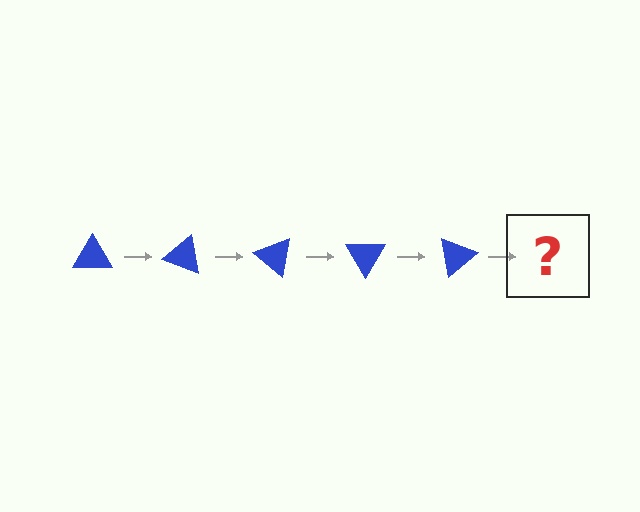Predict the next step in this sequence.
The next step is a blue triangle rotated 100 degrees.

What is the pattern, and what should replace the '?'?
The pattern is that the triangle rotates 20 degrees each step. The '?' should be a blue triangle rotated 100 degrees.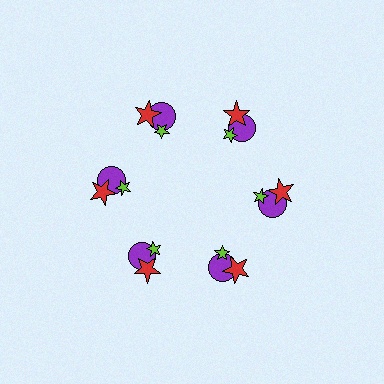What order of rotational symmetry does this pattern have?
This pattern has 6-fold rotational symmetry.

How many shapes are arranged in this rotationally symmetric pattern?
There are 18 shapes, arranged in 6 groups of 3.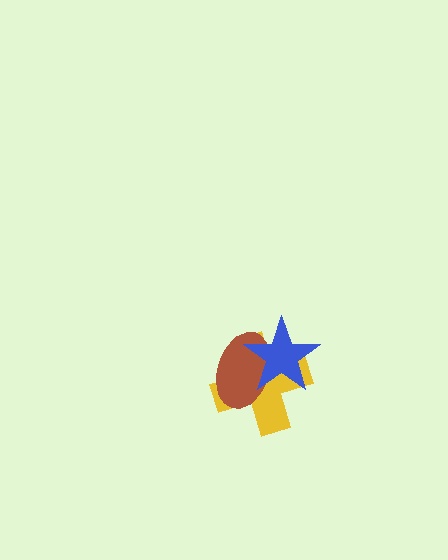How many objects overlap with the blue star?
2 objects overlap with the blue star.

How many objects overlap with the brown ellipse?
2 objects overlap with the brown ellipse.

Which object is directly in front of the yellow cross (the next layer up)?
The brown ellipse is directly in front of the yellow cross.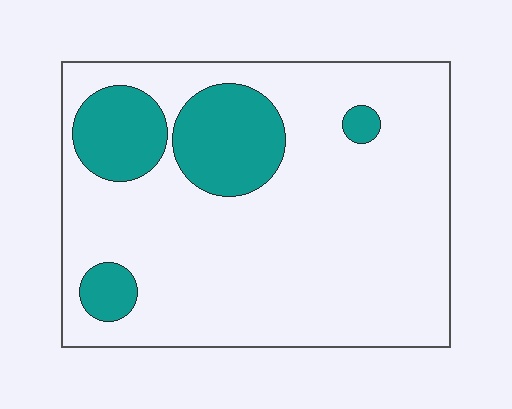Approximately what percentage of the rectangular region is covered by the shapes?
Approximately 20%.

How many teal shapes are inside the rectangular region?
4.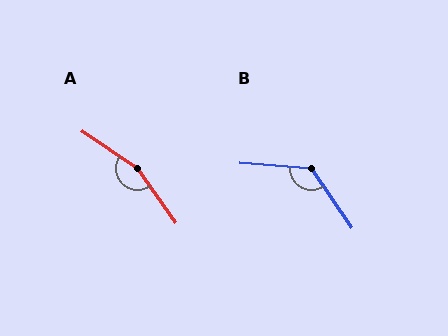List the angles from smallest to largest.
B (129°), A (160°).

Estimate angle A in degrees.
Approximately 160 degrees.